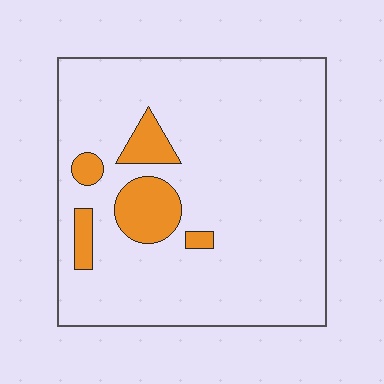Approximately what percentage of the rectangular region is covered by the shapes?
Approximately 10%.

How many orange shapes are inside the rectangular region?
5.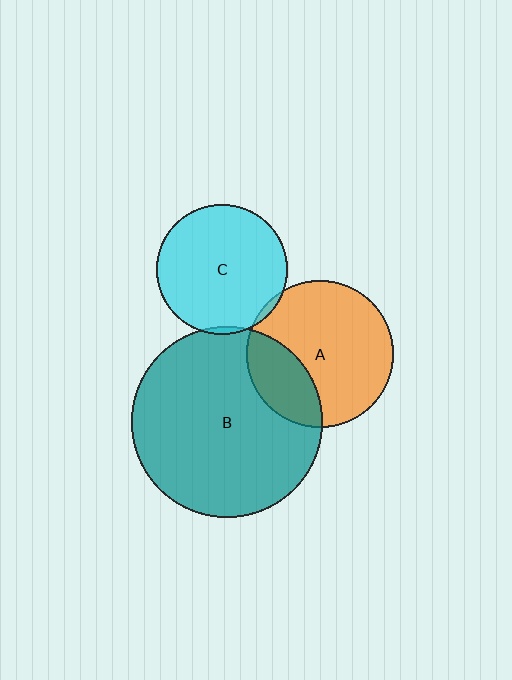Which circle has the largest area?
Circle B (teal).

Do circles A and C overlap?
Yes.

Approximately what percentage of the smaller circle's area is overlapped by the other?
Approximately 5%.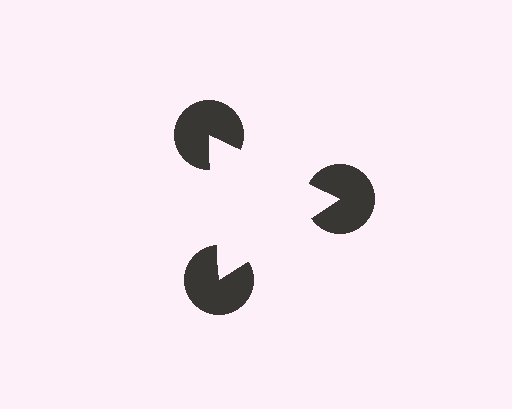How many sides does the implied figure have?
3 sides.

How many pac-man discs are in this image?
There are 3 — one at each vertex of the illusory triangle.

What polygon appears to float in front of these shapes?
An illusory triangle — its edges are inferred from the aligned wedge cuts in the pac-man discs, not physically drawn.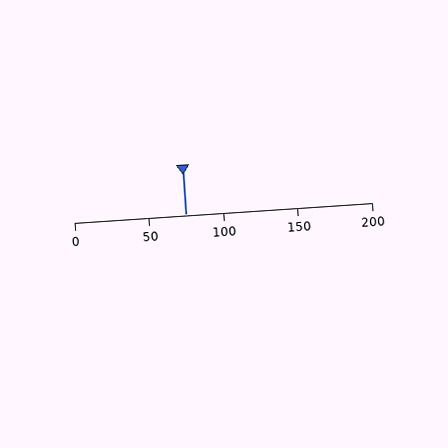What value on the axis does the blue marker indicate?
The marker indicates approximately 75.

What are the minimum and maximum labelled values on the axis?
The axis runs from 0 to 200.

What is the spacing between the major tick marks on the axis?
The major ticks are spaced 50 apart.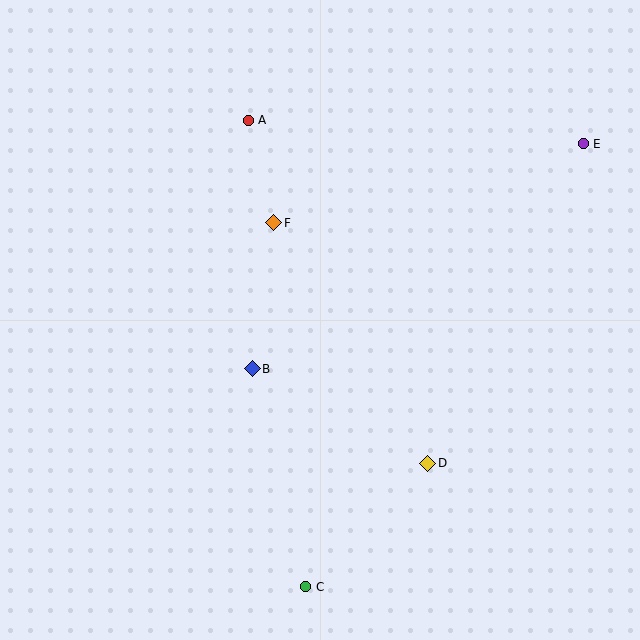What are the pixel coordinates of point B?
Point B is at (252, 369).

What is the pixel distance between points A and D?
The distance between A and D is 387 pixels.